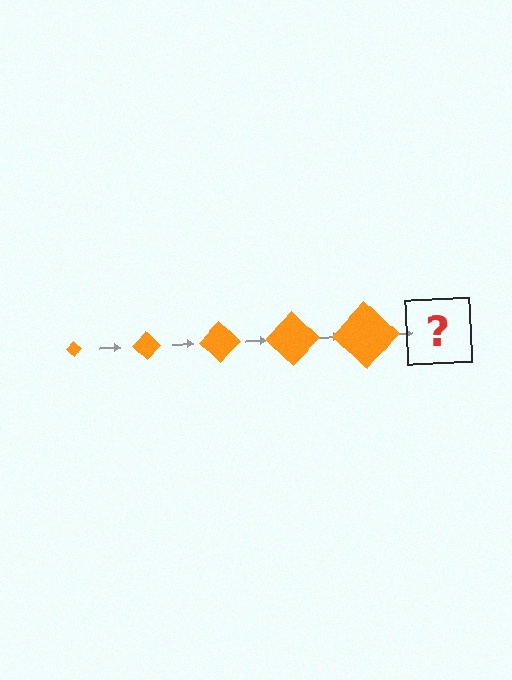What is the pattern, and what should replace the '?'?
The pattern is that the diamond gets progressively larger each step. The '?' should be an orange diamond, larger than the previous one.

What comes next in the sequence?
The next element should be an orange diamond, larger than the previous one.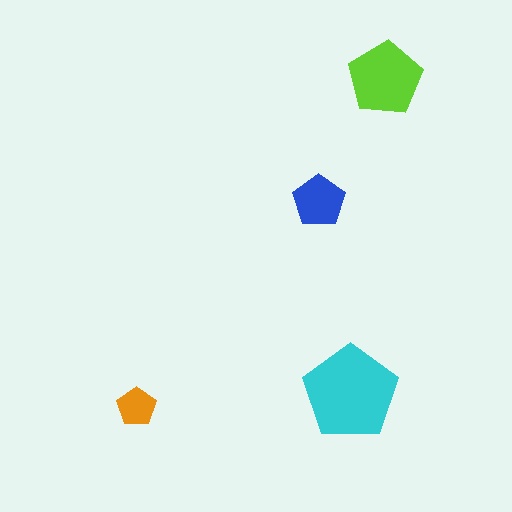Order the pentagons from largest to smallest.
the cyan one, the lime one, the blue one, the orange one.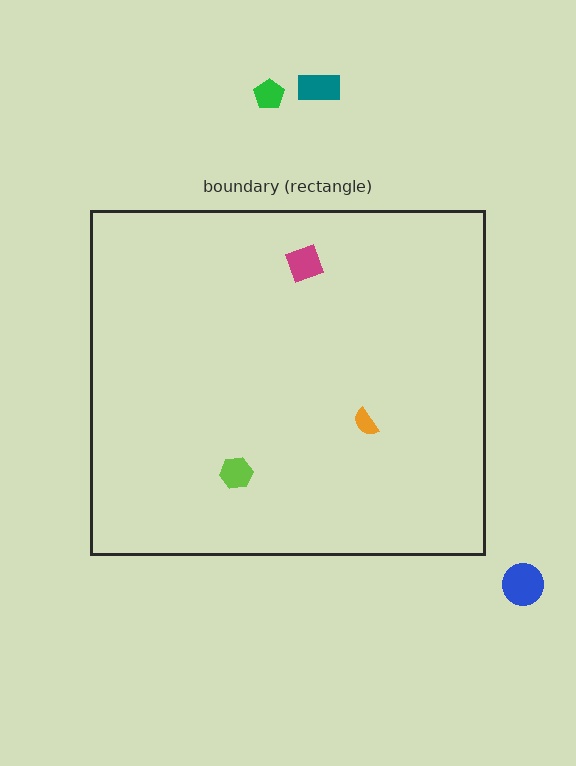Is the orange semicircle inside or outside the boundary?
Inside.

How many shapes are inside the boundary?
3 inside, 3 outside.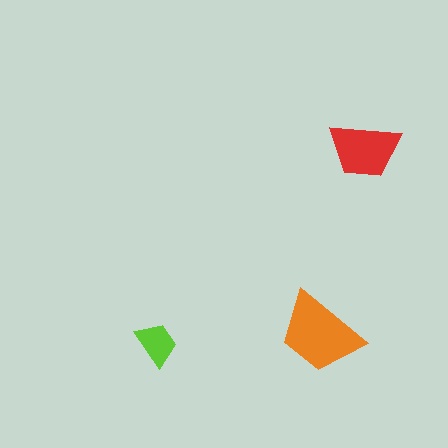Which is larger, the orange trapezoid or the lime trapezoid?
The orange one.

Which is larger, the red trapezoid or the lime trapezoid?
The red one.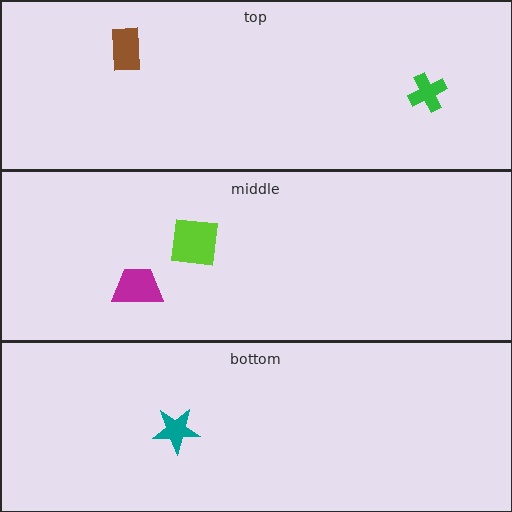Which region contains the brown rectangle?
The top region.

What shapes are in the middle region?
The magenta trapezoid, the lime square.